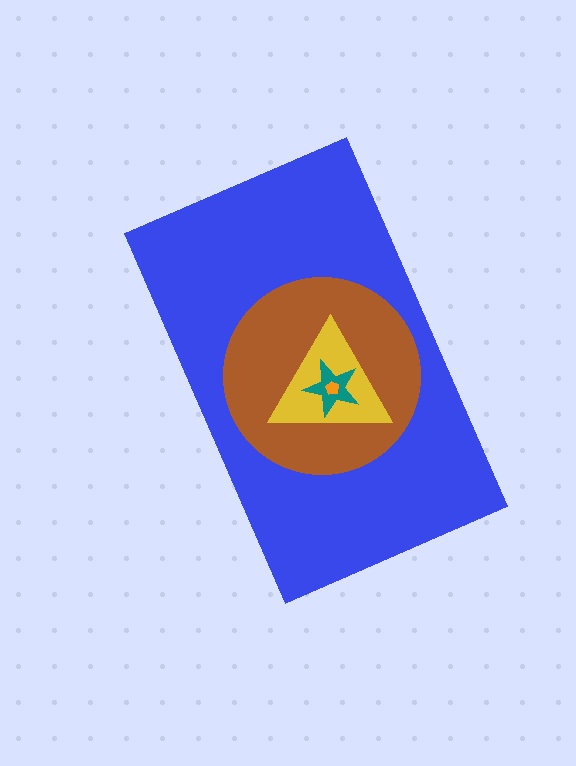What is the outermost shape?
The blue rectangle.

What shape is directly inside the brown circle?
The yellow triangle.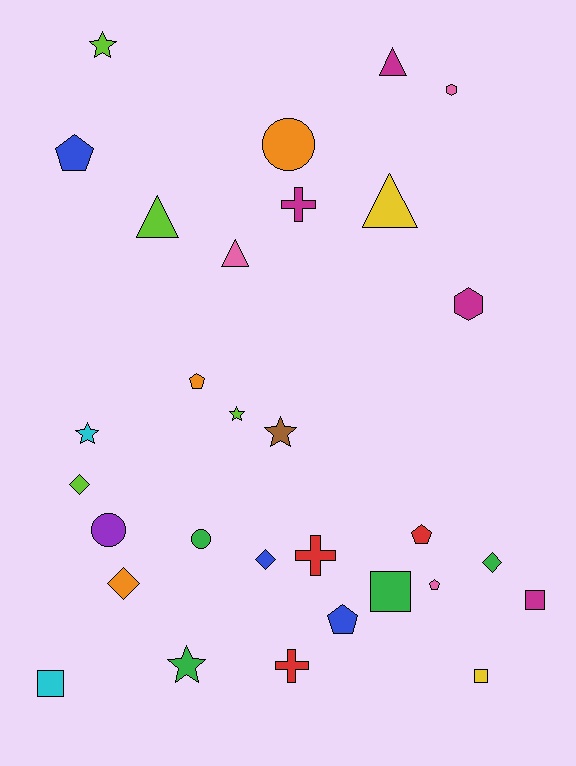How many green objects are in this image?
There are 4 green objects.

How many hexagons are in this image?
There are 2 hexagons.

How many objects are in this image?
There are 30 objects.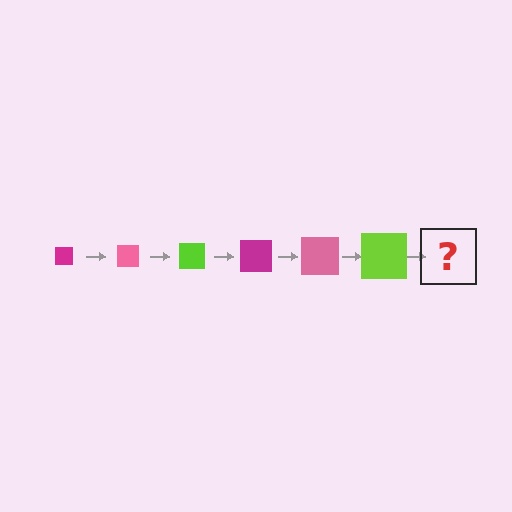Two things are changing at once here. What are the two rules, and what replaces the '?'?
The two rules are that the square grows larger each step and the color cycles through magenta, pink, and lime. The '?' should be a magenta square, larger than the previous one.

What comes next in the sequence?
The next element should be a magenta square, larger than the previous one.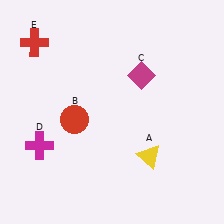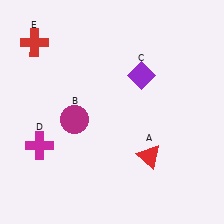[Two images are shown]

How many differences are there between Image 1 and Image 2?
There are 3 differences between the two images.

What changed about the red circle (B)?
In Image 1, B is red. In Image 2, it changed to magenta.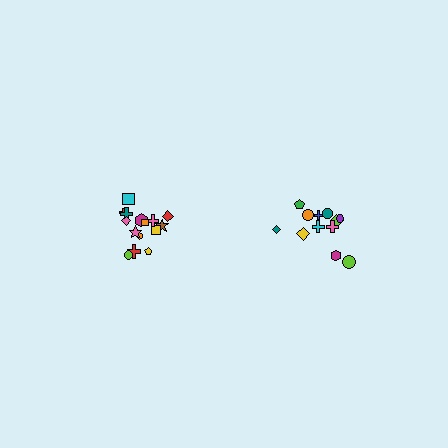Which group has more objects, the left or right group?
The left group.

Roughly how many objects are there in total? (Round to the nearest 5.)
Roughly 25 objects in total.